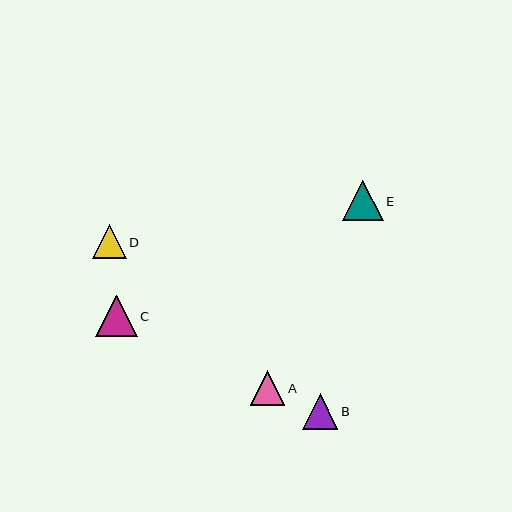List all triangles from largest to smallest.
From largest to smallest: C, E, B, A, D.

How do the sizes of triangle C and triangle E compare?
Triangle C and triangle E are approximately the same size.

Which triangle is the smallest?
Triangle D is the smallest with a size of approximately 34 pixels.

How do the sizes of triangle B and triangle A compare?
Triangle B and triangle A are approximately the same size.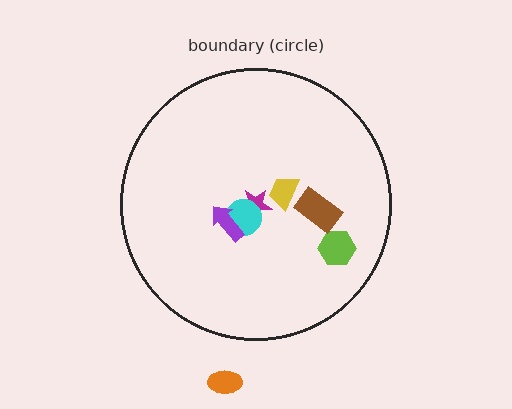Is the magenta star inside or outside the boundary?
Inside.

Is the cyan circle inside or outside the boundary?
Inside.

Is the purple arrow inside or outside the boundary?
Inside.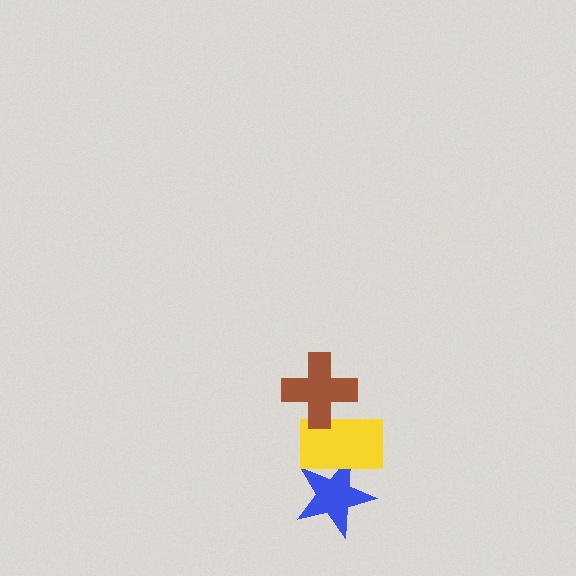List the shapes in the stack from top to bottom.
From top to bottom: the brown cross, the yellow rectangle, the blue star.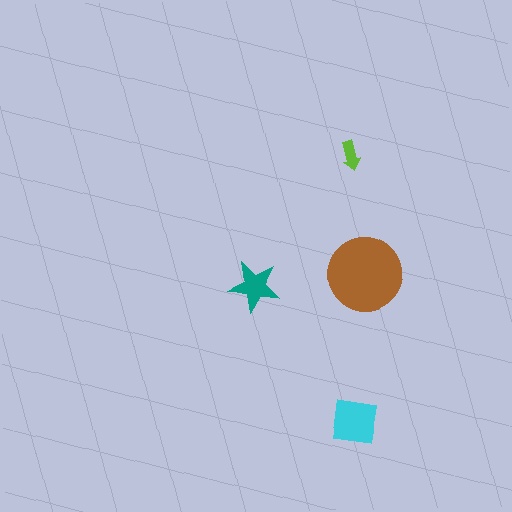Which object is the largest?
The brown circle.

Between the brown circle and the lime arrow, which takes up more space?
The brown circle.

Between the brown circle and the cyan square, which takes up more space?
The brown circle.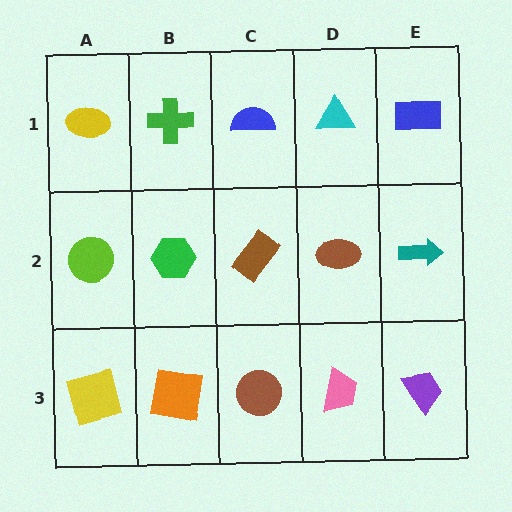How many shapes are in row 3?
5 shapes.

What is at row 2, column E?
A teal arrow.